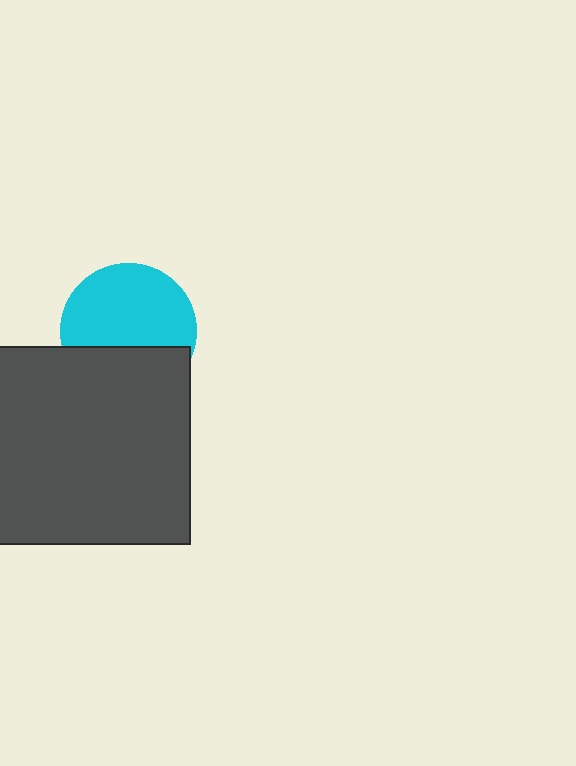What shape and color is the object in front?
The object in front is a dark gray square.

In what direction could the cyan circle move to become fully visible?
The cyan circle could move up. That would shift it out from behind the dark gray square entirely.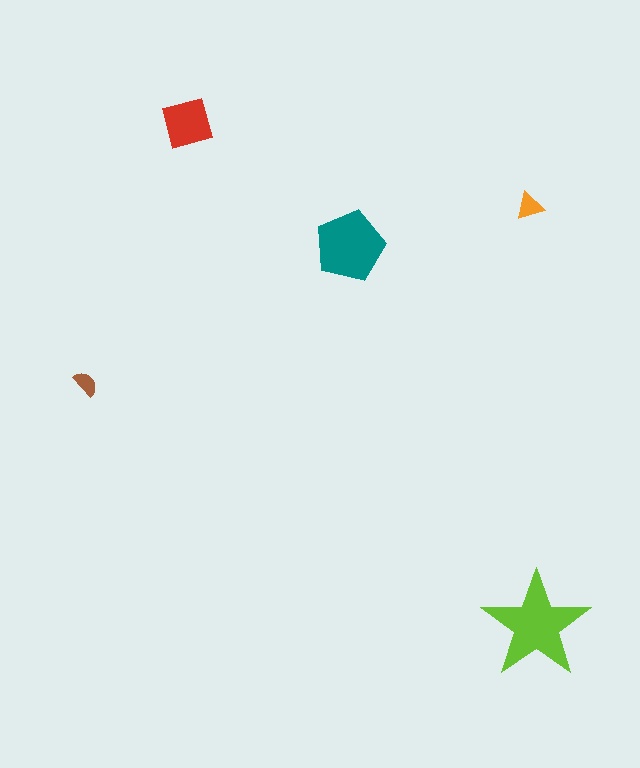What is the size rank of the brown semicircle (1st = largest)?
5th.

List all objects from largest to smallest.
The lime star, the teal pentagon, the red square, the orange triangle, the brown semicircle.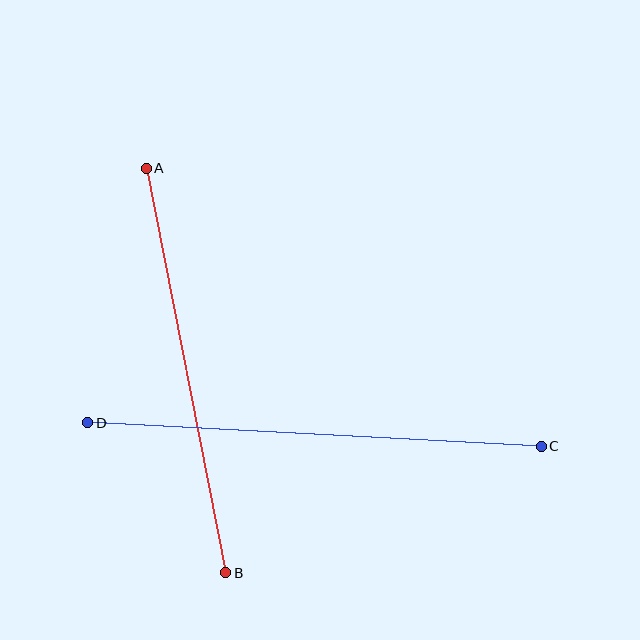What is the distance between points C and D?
The distance is approximately 454 pixels.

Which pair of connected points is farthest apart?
Points C and D are farthest apart.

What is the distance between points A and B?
The distance is approximately 412 pixels.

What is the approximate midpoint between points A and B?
The midpoint is at approximately (186, 371) pixels.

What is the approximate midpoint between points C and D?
The midpoint is at approximately (315, 435) pixels.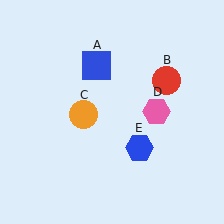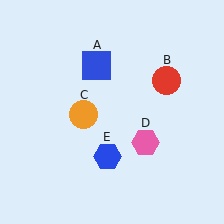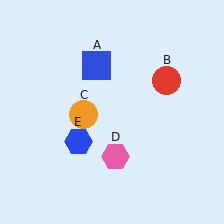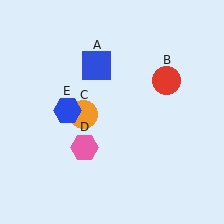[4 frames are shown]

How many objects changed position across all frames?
2 objects changed position: pink hexagon (object D), blue hexagon (object E).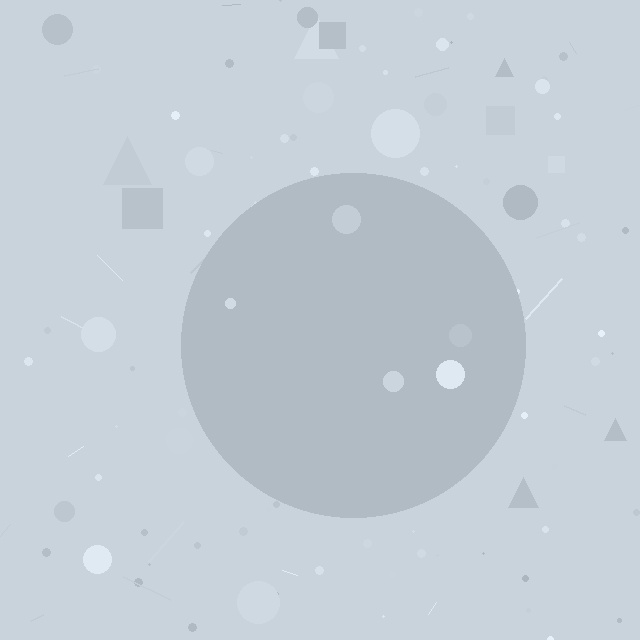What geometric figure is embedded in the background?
A circle is embedded in the background.